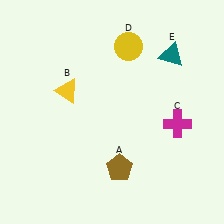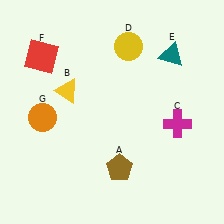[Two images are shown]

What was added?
A red square (F), an orange circle (G) were added in Image 2.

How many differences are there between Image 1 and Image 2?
There are 2 differences between the two images.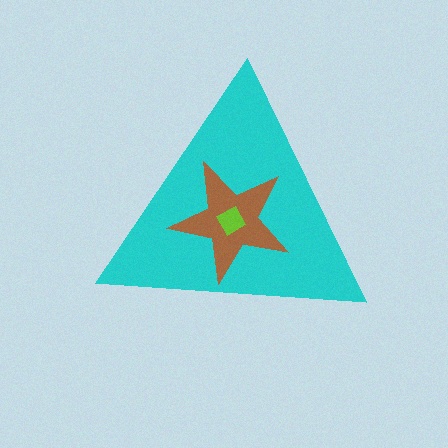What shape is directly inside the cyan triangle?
The brown star.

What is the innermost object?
The lime diamond.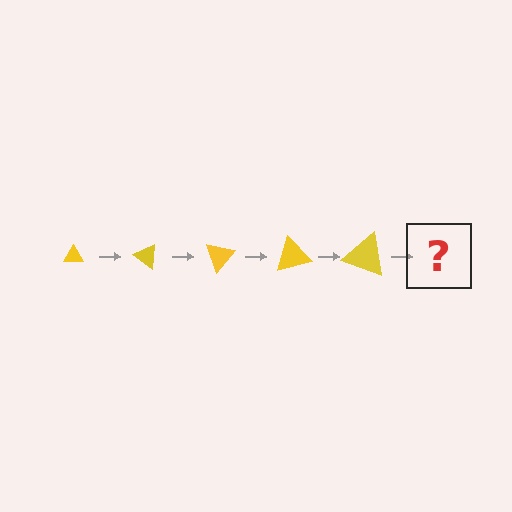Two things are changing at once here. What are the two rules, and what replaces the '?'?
The two rules are that the triangle grows larger each step and it rotates 35 degrees each step. The '?' should be a triangle, larger than the previous one and rotated 175 degrees from the start.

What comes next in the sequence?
The next element should be a triangle, larger than the previous one and rotated 175 degrees from the start.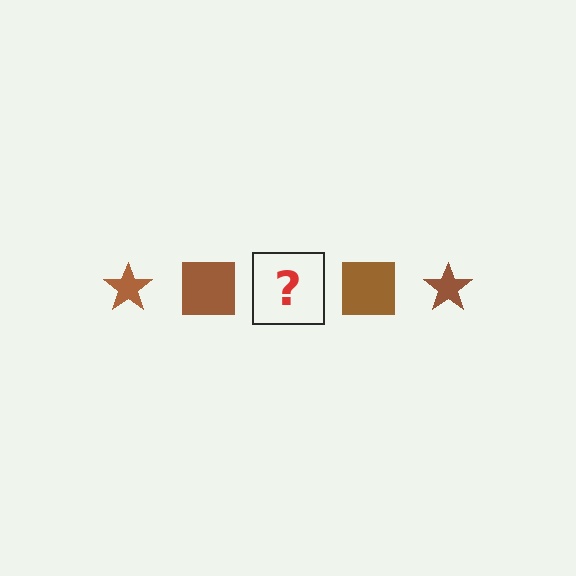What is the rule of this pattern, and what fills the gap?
The rule is that the pattern cycles through star, square shapes in brown. The gap should be filled with a brown star.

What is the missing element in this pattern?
The missing element is a brown star.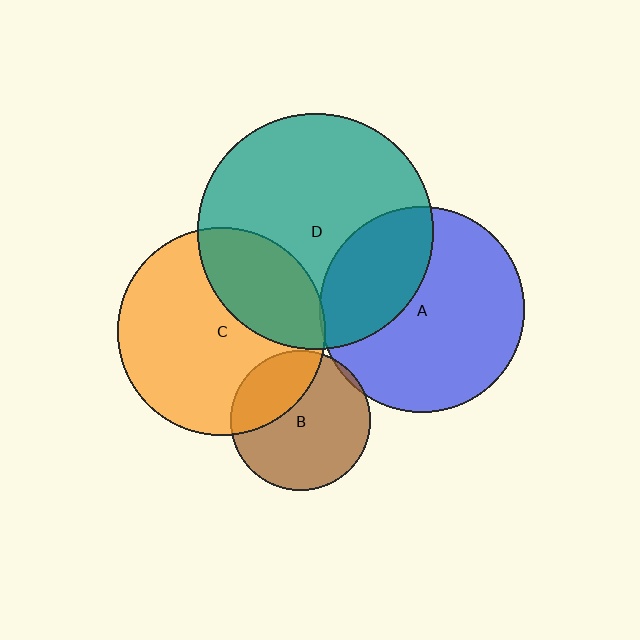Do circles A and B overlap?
Yes.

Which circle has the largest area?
Circle D (teal).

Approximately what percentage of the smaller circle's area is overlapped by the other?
Approximately 5%.